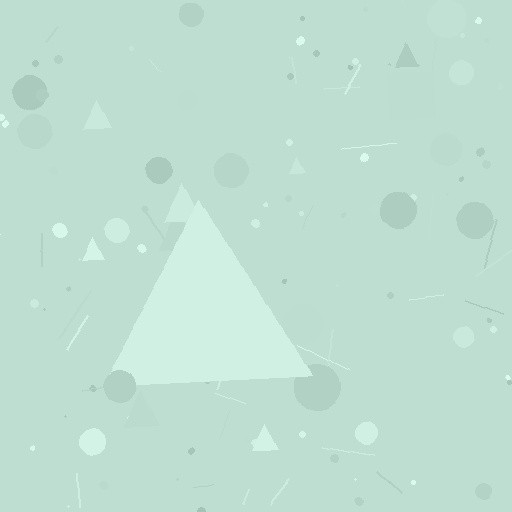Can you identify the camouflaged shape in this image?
The camouflaged shape is a triangle.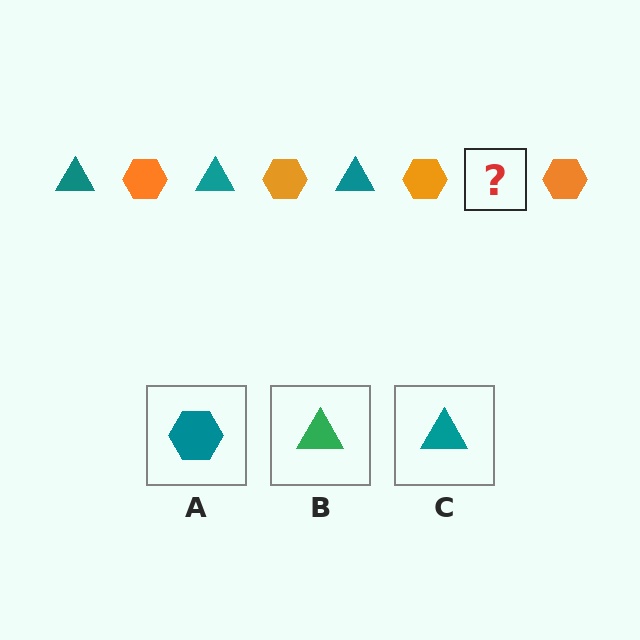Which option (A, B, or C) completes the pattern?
C.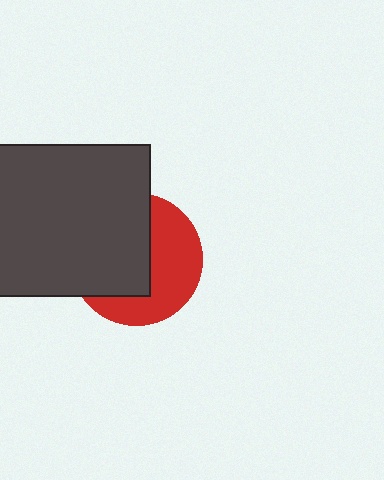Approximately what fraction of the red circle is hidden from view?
Roughly 53% of the red circle is hidden behind the dark gray rectangle.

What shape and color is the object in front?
The object in front is a dark gray rectangle.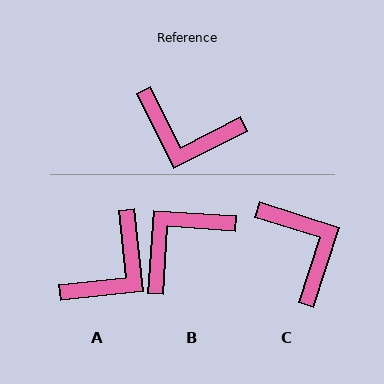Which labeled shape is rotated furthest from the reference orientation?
C, about 136 degrees away.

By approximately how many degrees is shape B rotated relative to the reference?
Approximately 120 degrees clockwise.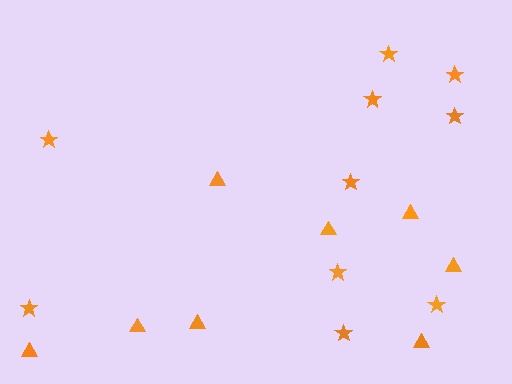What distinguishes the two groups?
There are 2 groups: one group of stars (10) and one group of triangles (8).